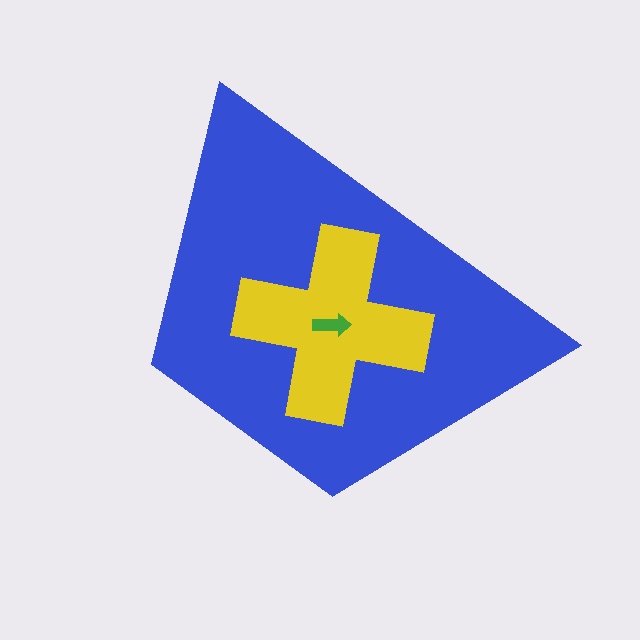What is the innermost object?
The green arrow.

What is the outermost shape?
The blue trapezoid.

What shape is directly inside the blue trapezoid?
The yellow cross.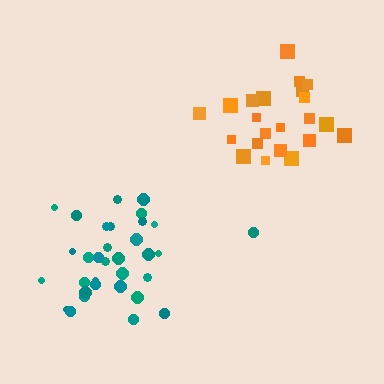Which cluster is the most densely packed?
Teal.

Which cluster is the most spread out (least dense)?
Orange.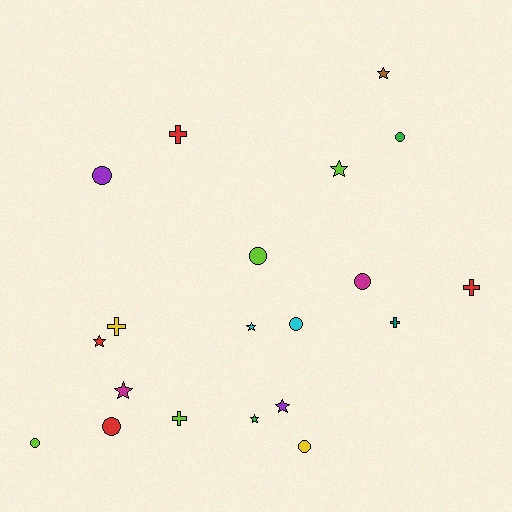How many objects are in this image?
There are 20 objects.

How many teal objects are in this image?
There is 1 teal object.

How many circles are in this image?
There are 8 circles.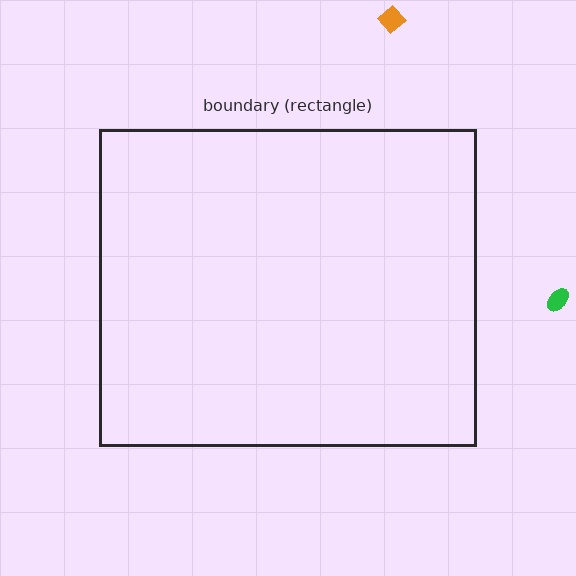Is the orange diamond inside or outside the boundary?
Outside.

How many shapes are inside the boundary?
0 inside, 2 outside.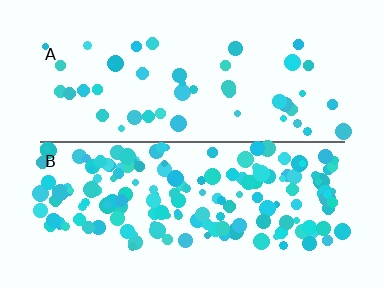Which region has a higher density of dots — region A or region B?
B (the bottom).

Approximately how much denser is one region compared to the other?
Approximately 3.6× — region B over region A.